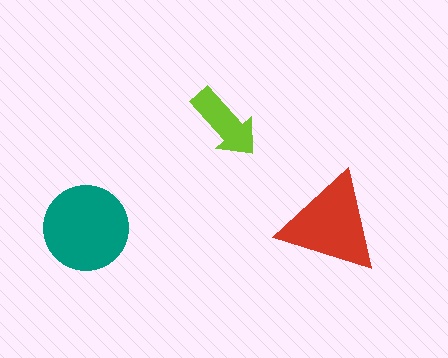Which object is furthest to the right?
The red triangle is rightmost.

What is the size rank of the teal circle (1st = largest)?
1st.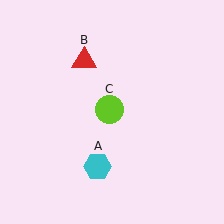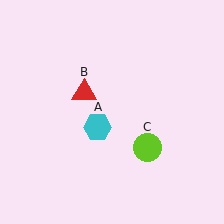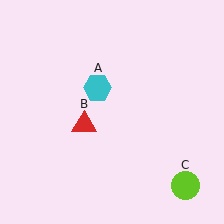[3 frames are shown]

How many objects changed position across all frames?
3 objects changed position: cyan hexagon (object A), red triangle (object B), lime circle (object C).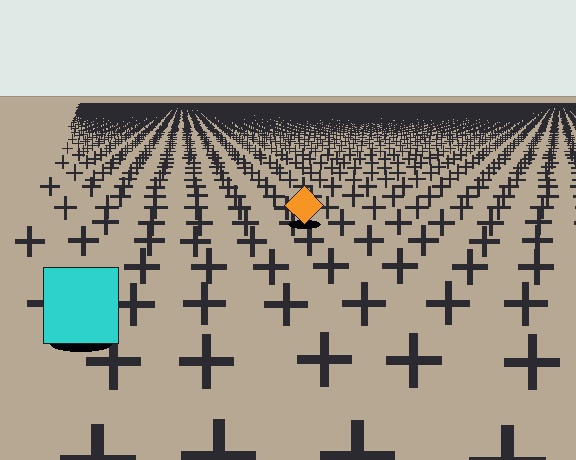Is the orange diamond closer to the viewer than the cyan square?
No. The cyan square is closer — you can tell from the texture gradient: the ground texture is coarser near it.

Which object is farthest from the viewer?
The orange diamond is farthest from the viewer. It appears smaller and the ground texture around it is denser.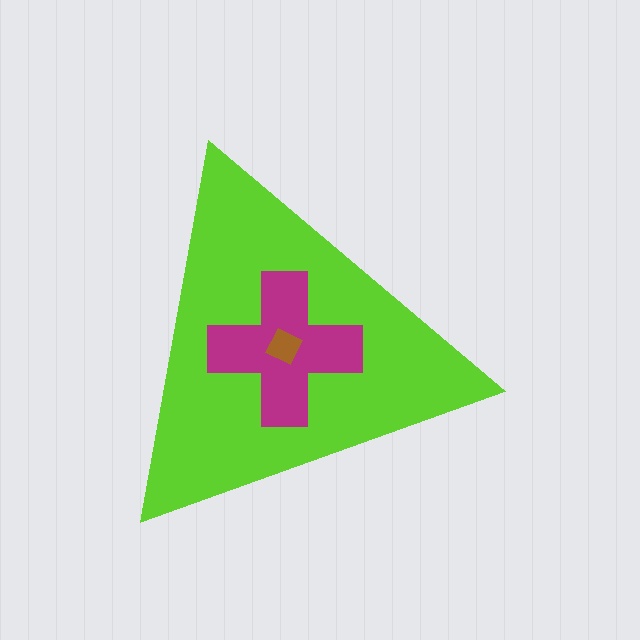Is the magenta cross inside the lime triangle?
Yes.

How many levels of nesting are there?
3.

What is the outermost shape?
The lime triangle.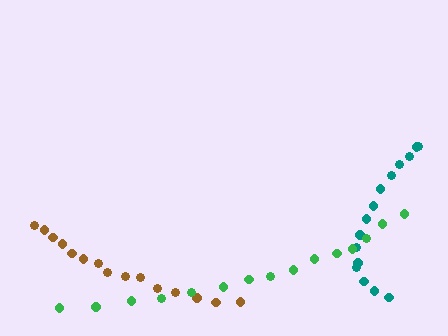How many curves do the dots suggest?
There are 3 distinct paths.